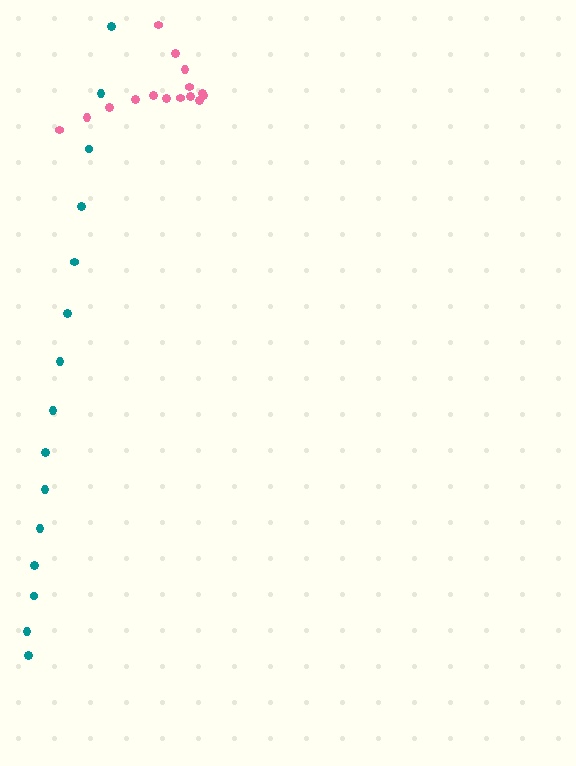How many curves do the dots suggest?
There are 2 distinct paths.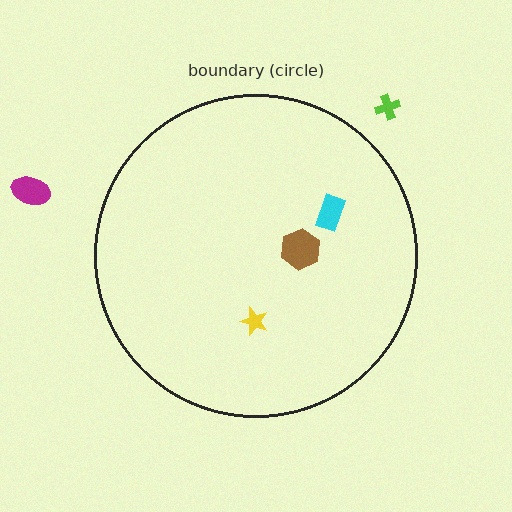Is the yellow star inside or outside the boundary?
Inside.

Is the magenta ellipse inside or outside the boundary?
Outside.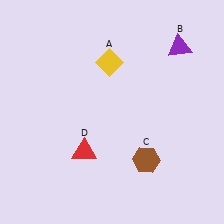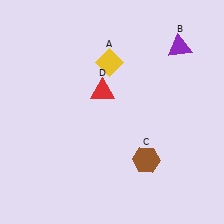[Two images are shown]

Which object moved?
The red triangle (D) moved up.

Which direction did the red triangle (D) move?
The red triangle (D) moved up.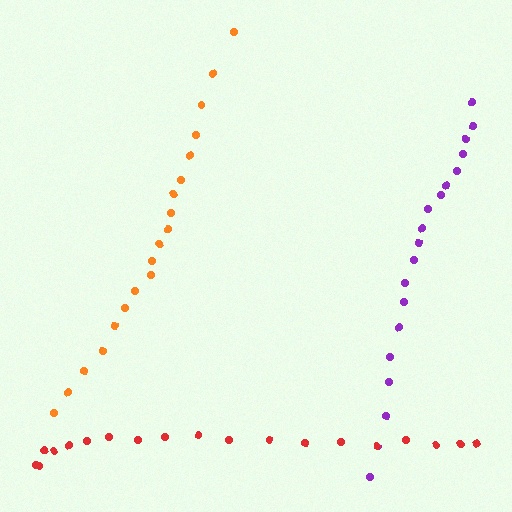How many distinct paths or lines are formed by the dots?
There are 3 distinct paths.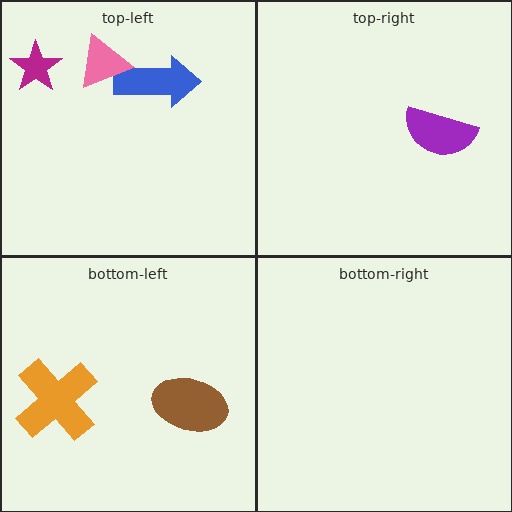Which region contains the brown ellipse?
The bottom-left region.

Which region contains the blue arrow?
The top-left region.